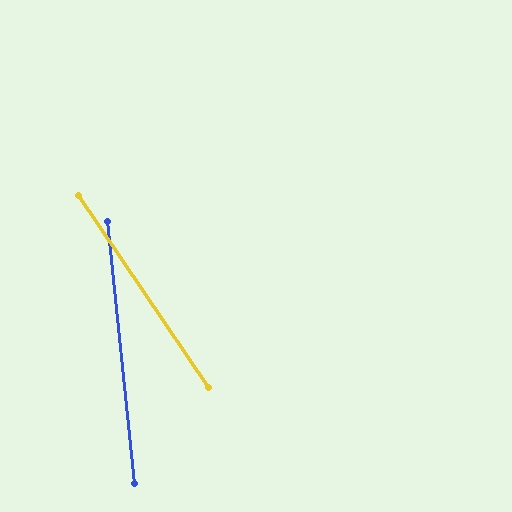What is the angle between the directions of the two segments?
Approximately 28 degrees.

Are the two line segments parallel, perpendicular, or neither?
Neither parallel nor perpendicular — they differ by about 28°.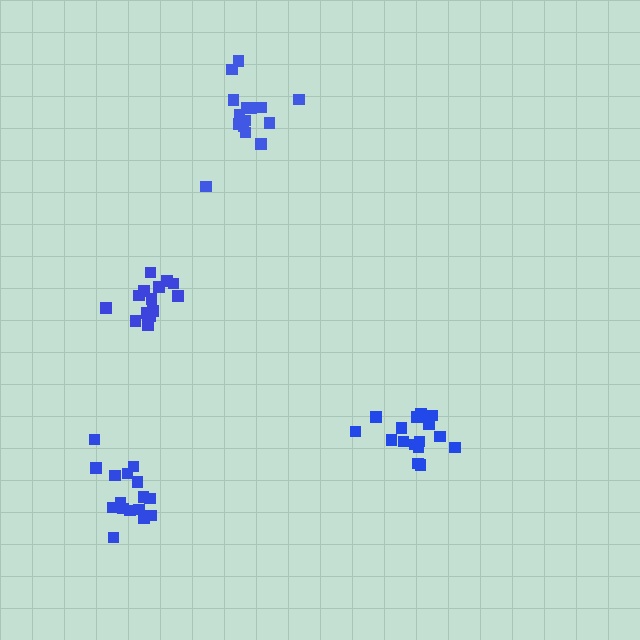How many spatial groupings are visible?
There are 4 spatial groupings.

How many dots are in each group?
Group 1: 16 dots, Group 2: 16 dots, Group 3: 15 dots, Group 4: 16 dots (63 total).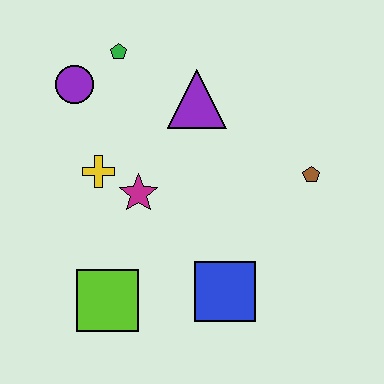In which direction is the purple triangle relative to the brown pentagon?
The purple triangle is to the left of the brown pentagon.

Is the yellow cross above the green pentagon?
No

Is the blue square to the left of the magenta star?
No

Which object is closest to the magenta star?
The yellow cross is closest to the magenta star.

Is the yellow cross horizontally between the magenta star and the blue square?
No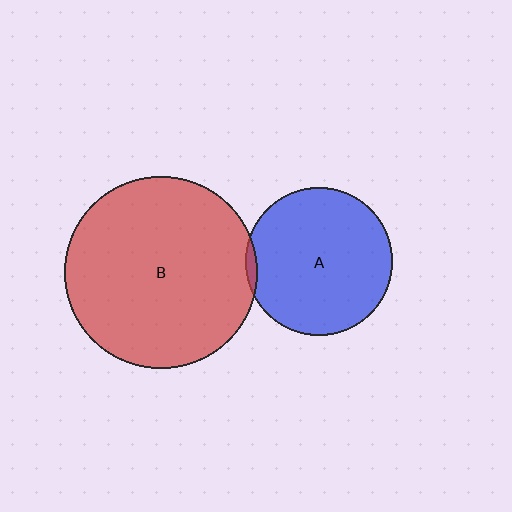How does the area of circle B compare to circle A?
Approximately 1.7 times.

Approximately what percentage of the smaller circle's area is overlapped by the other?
Approximately 5%.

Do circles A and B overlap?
Yes.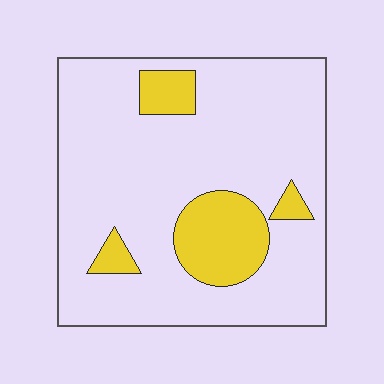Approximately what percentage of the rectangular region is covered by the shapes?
Approximately 15%.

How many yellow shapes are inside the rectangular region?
4.